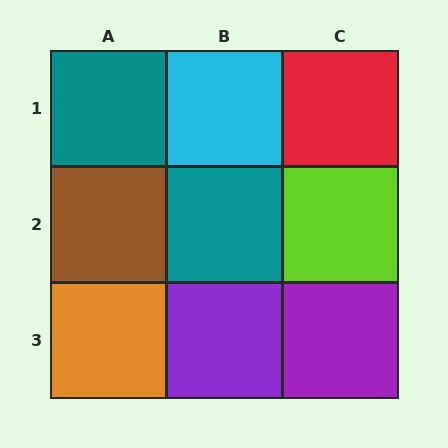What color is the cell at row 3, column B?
Purple.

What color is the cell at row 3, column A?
Orange.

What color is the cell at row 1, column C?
Red.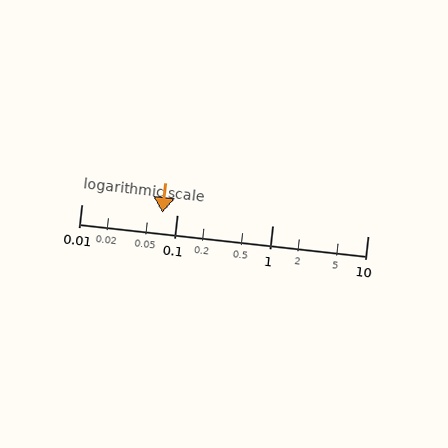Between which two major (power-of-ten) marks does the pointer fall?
The pointer is between 0.01 and 0.1.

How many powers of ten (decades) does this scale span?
The scale spans 3 decades, from 0.01 to 10.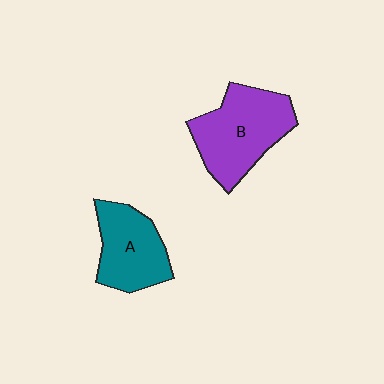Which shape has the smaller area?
Shape A (teal).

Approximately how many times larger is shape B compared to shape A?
Approximately 1.3 times.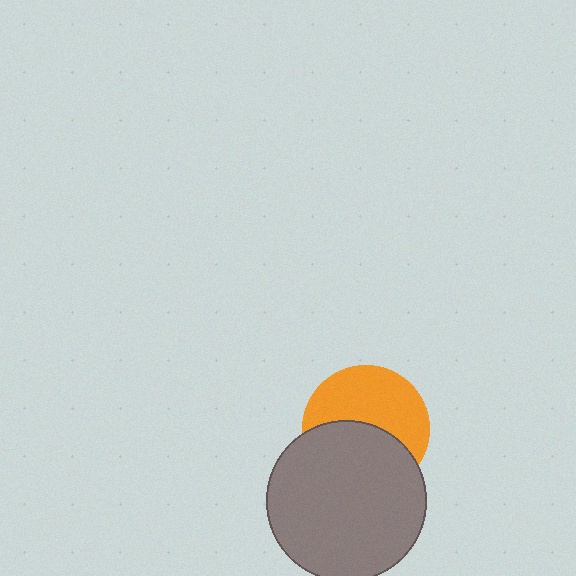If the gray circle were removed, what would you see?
You would see the complete orange circle.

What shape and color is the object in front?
The object in front is a gray circle.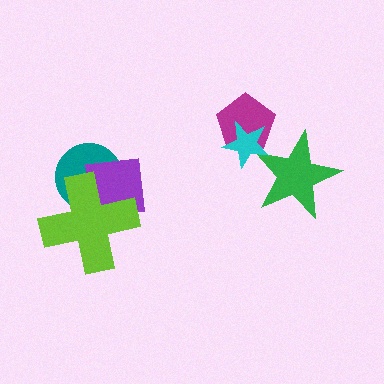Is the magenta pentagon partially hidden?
Yes, it is partially covered by another shape.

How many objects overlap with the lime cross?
2 objects overlap with the lime cross.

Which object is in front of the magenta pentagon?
The cyan star is in front of the magenta pentagon.